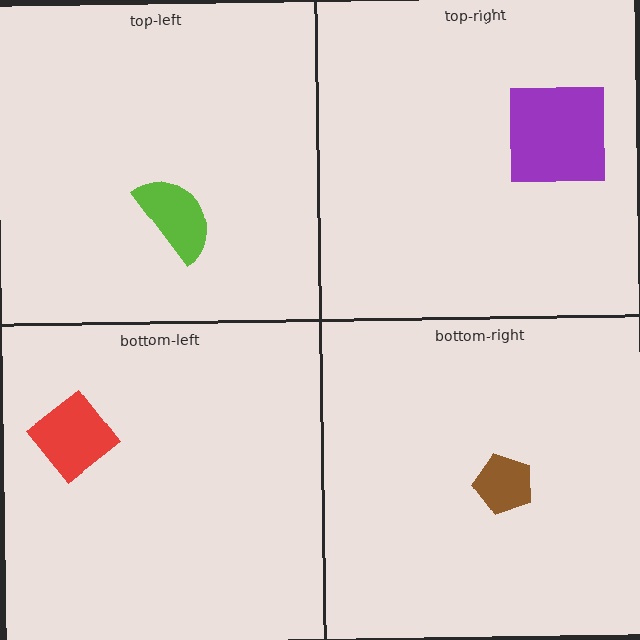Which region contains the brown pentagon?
The bottom-right region.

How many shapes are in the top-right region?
1.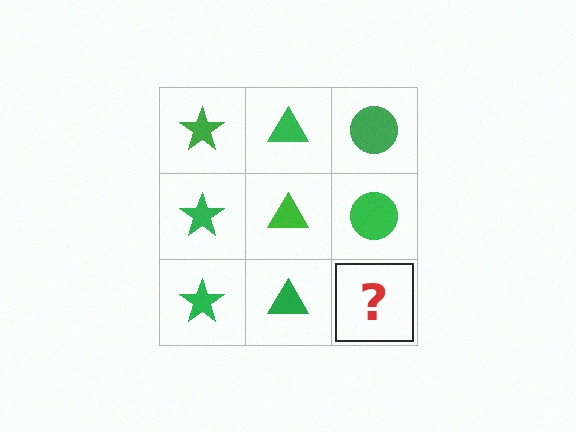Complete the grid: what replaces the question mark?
The question mark should be replaced with a green circle.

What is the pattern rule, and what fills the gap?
The rule is that each column has a consistent shape. The gap should be filled with a green circle.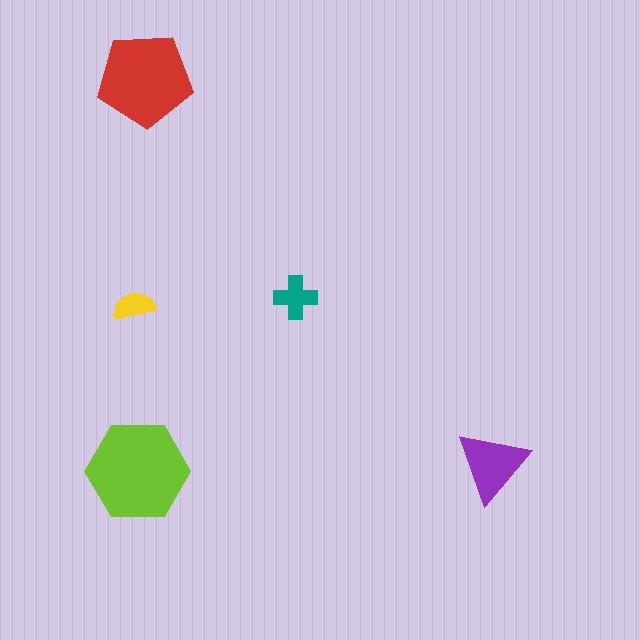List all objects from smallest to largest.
The yellow semicircle, the teal cross, the purple triangle, the red pentagon, the lime hexagon.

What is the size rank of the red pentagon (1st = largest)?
2nd.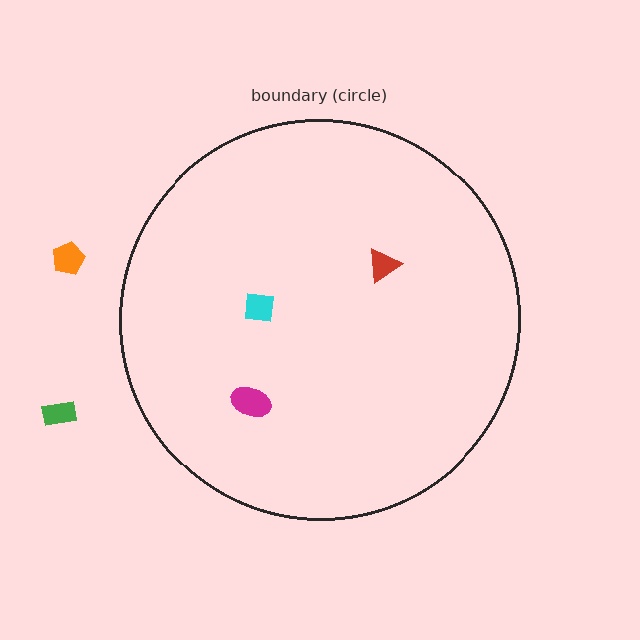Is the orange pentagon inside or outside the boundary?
Outside.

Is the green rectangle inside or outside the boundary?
Outside.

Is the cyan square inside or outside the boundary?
Inside.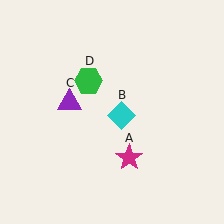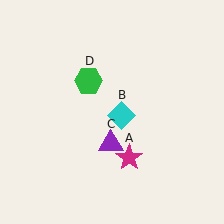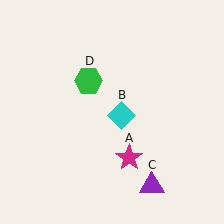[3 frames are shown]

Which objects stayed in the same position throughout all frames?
Magenta star (object A) and cyan diamond (object B) and green hexagon (object D) remained stationary.